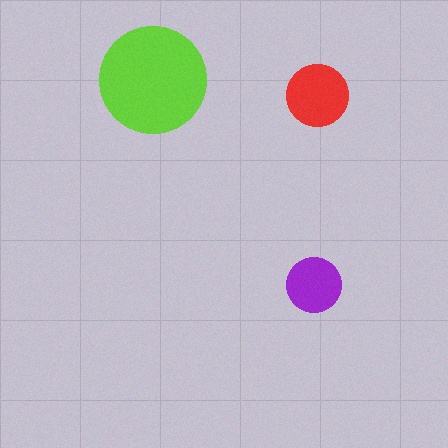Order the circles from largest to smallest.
the lime one, the red one, the purple one.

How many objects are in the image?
There are 3 objects in the image.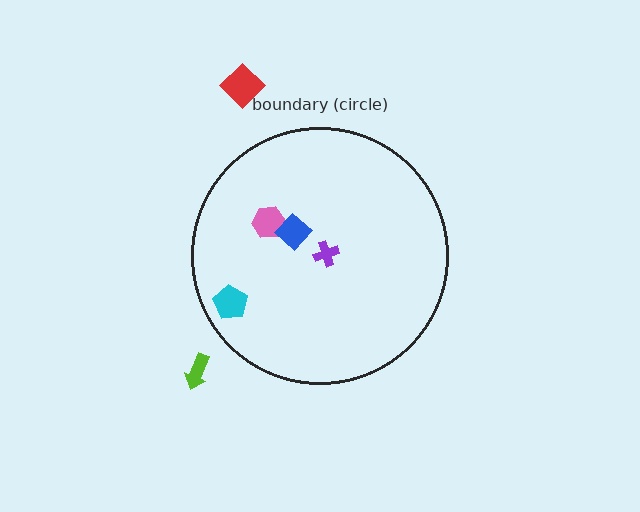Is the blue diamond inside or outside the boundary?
Inside.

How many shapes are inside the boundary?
4 inside, 2 outside.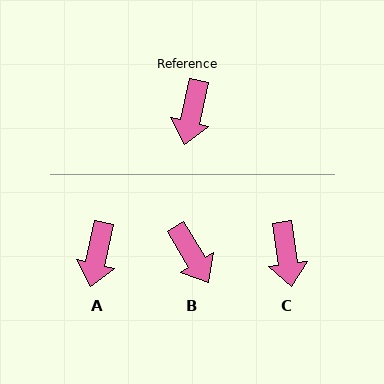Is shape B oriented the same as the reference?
No, it is off by about 43 degrees.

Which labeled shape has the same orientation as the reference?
A.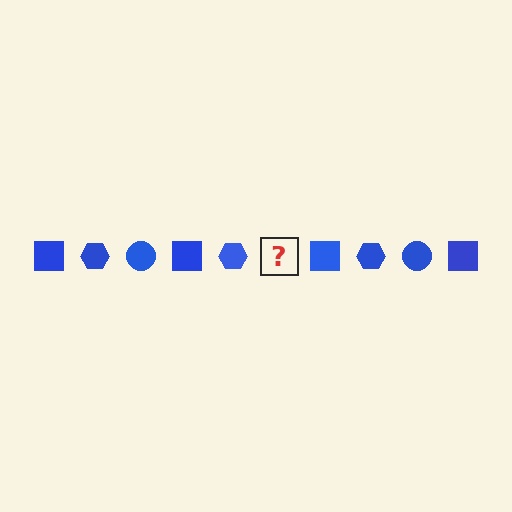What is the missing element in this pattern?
The missing element is a blue circle.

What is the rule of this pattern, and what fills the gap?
The rule is that the pattern cycles through square, hexagon, circle shapes in blue. The gap should be filled with a blue circle.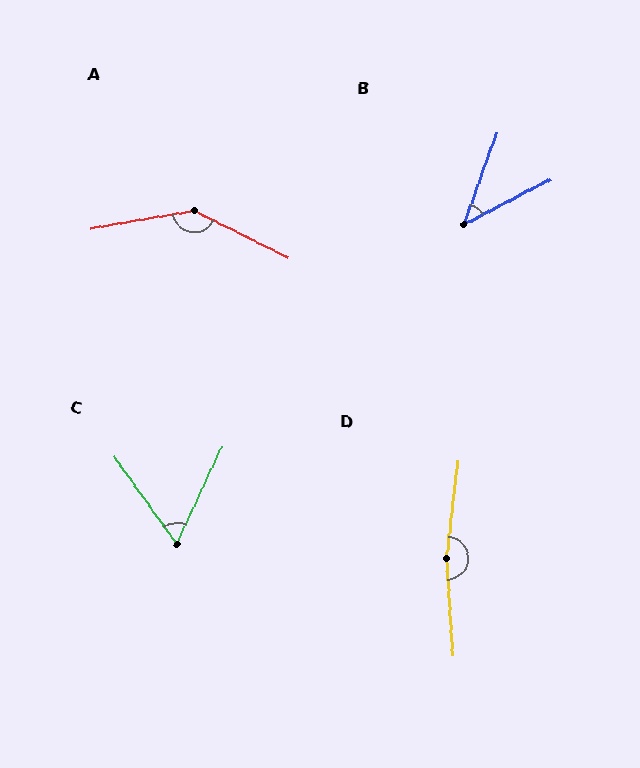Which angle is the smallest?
B, at approximately 43 degrees.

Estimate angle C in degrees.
Approximately 61 degrees.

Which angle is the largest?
D, at approximately 170 degrees.